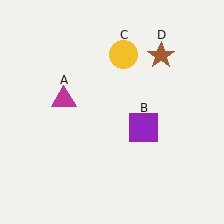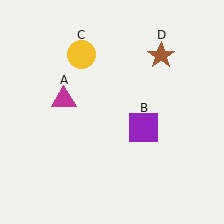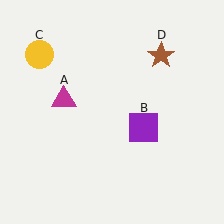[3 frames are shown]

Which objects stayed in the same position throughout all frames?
Magenta triangle (object A) and purple square (object B) and brown star (object D) remained stationary.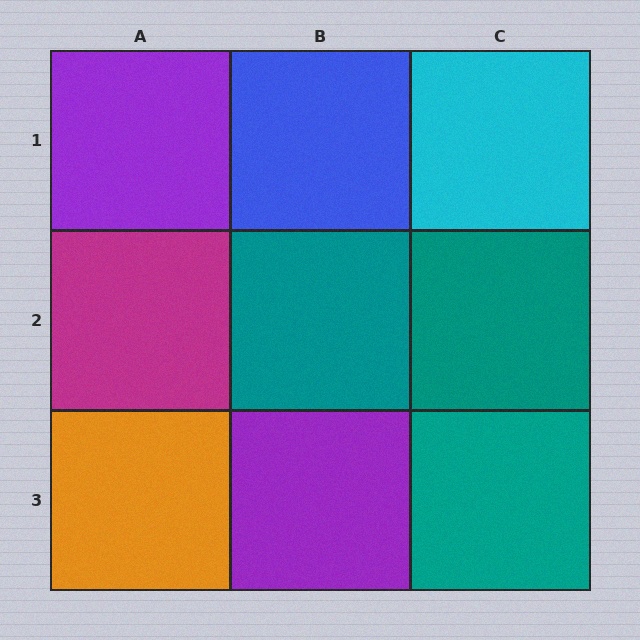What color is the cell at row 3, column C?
Teal.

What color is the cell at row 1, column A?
Purple.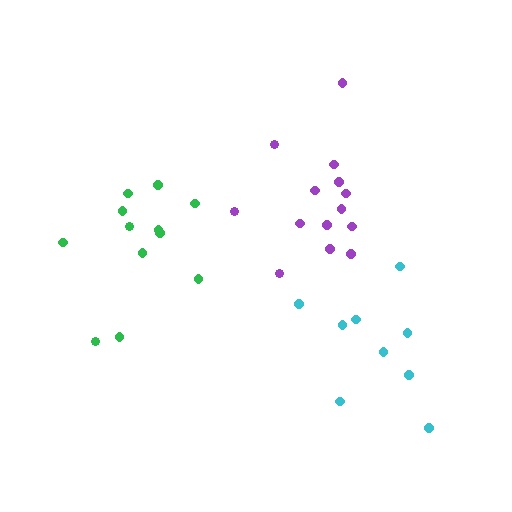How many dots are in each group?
Group 1: 9 dots, Group 2: 14 dots, Group 3: 12 dots (35 total).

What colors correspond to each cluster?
The clusters are colored: cyan, purple, green.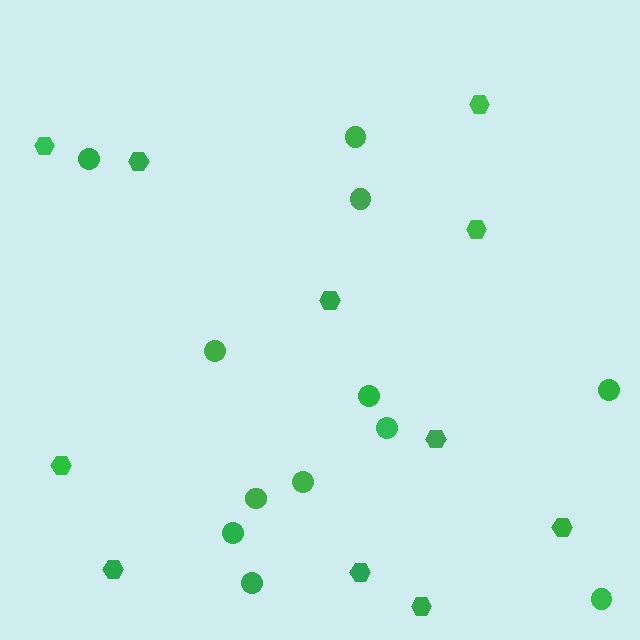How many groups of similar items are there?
There are 2 groups: one group of hexagons (11) and one group of circles (12).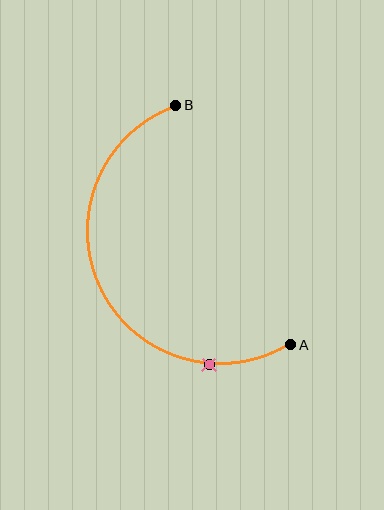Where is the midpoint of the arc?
The arc midpoint is the point on the curve farthest from the straight line joining A and B. It sits to the left of that line.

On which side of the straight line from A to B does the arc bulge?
The arc bulges to the left of the straight line connecting A and B.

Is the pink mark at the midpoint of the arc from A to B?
No. The pink mark lies on the arc but is closer to endpoint A. The arc midpoint would be at the point on the curve equidistant along the arc from both A and B.